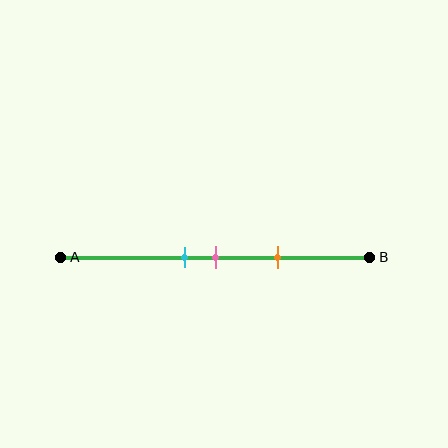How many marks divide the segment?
There are 3 marks dividing the segment.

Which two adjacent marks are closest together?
The cyan and pink marks are the closest adjacent pair.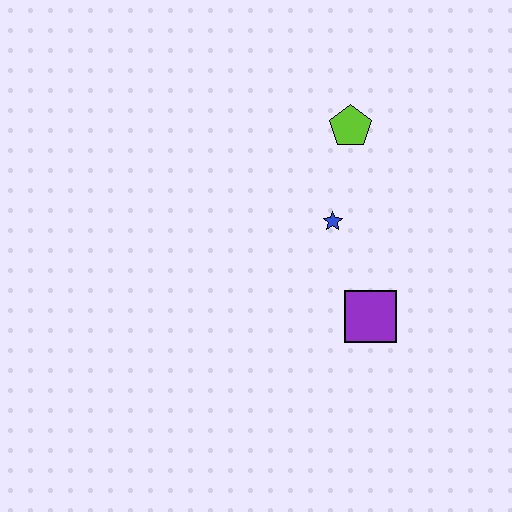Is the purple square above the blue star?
No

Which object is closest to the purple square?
The blue star is closest to the purple square.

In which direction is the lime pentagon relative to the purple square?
The lime pentagon is above the purple square.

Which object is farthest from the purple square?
The lime pentagon is farthest from the purple square.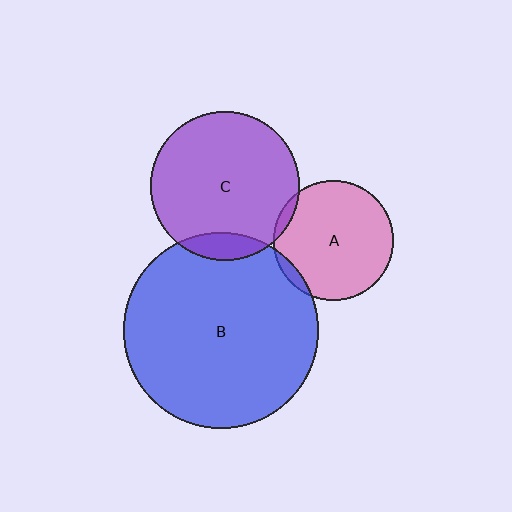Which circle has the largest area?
Circle B (blue).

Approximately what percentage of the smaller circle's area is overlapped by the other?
Approximately 5%.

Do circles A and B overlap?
Yes.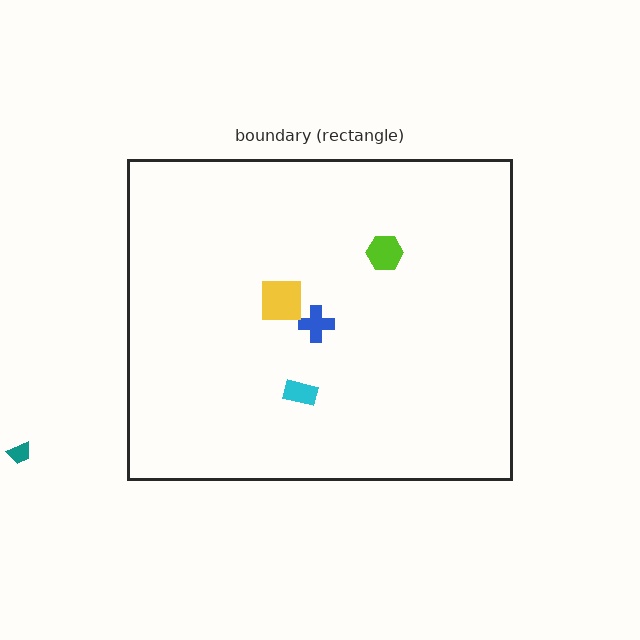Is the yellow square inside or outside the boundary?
Inside.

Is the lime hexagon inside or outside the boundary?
Inside.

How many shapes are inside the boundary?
4 inside, 1 outside.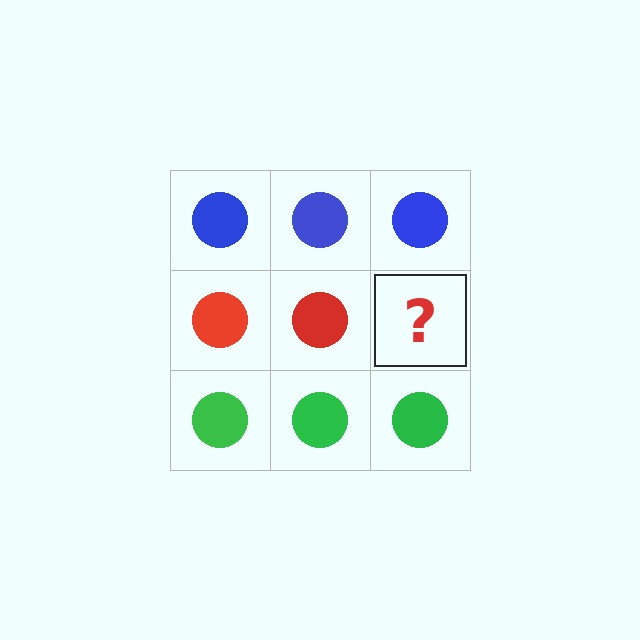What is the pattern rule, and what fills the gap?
The rule is that each row has a consistent color. The gap should be filled with a red circle.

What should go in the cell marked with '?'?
The missing cell should contain a red circle.